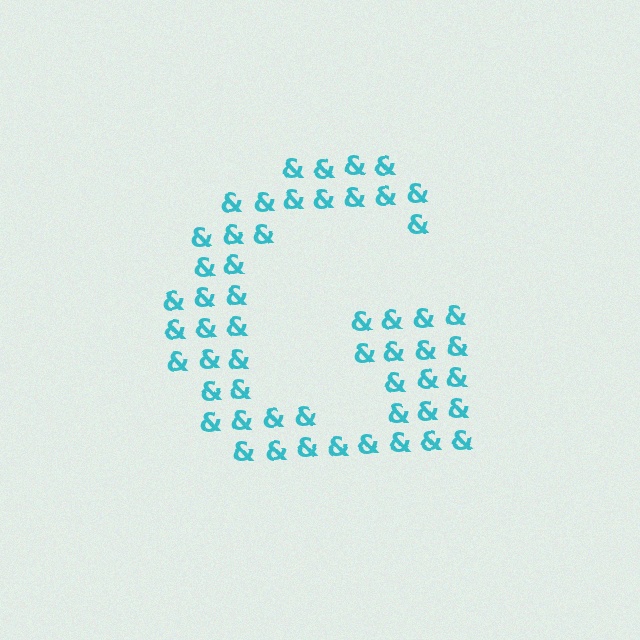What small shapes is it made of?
It is made of small ampersands.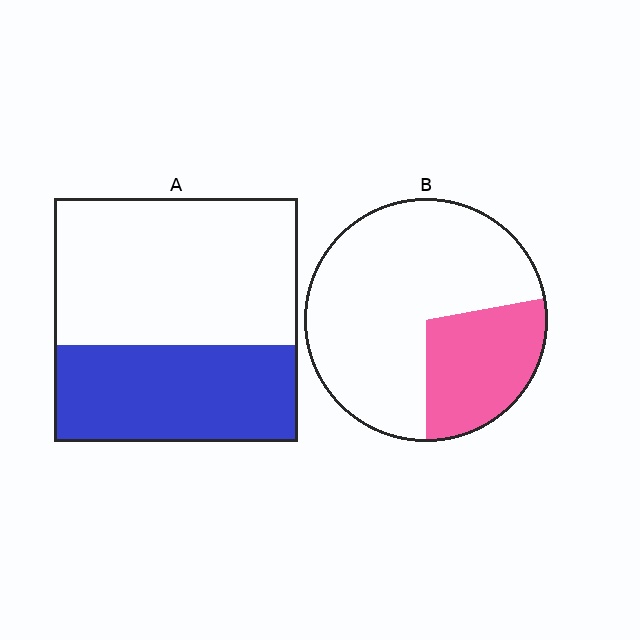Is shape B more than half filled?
No.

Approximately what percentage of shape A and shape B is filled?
A is approximately 40% and B is approximately 30%.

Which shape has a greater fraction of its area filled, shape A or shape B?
Shape A.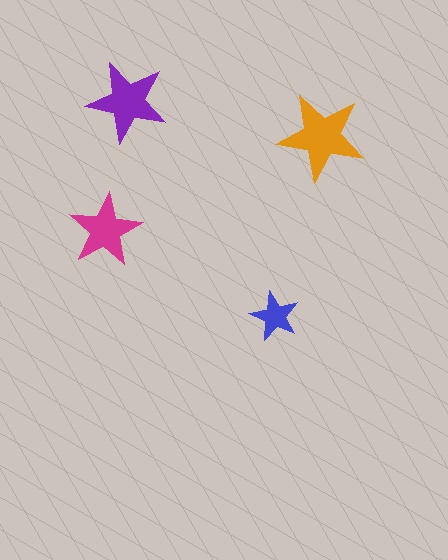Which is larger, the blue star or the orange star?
The orange one.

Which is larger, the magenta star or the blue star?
The magenta one.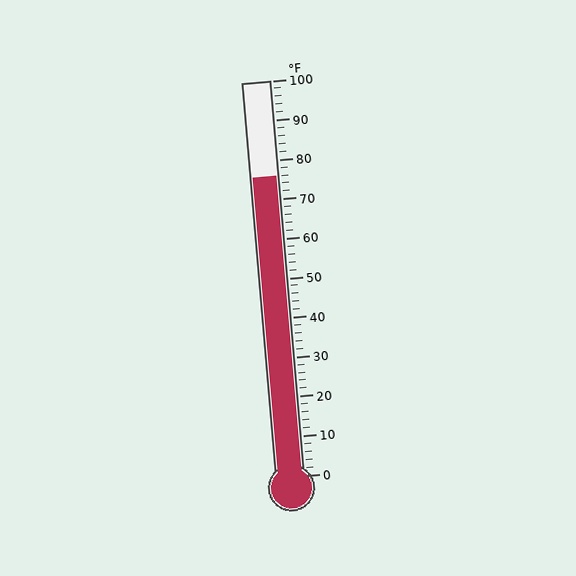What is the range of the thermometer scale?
The thermometer scale ranges from 0°F to 100°F.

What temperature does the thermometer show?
The thermometer shows approximately 76°F.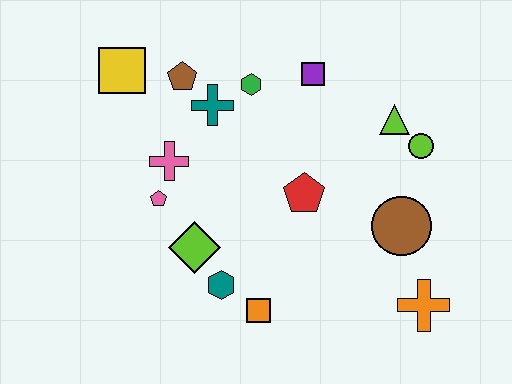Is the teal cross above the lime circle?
Yes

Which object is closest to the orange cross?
The brown circle is closest to the orange cross.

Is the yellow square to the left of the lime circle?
Yes